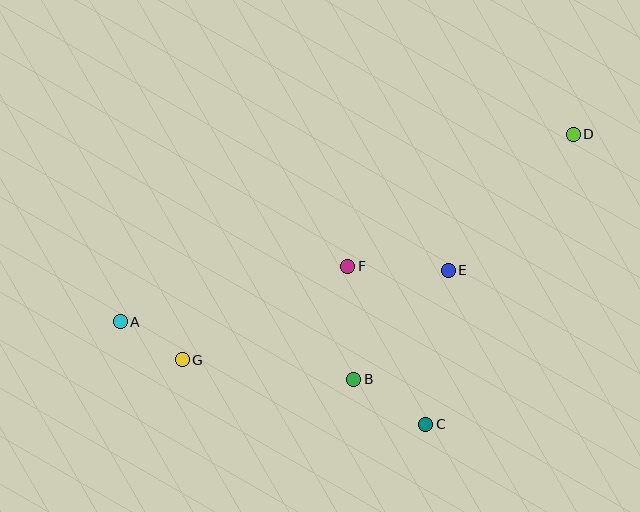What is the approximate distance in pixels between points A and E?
The distance between A and E is approximately 332 pixels.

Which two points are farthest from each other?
Points A and D are farthest from each other.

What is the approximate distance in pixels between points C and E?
The distance between C and E is approximately 156 pixels.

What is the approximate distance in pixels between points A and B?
The distance between A and B is approximately 240 pixels.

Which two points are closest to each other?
Points A and G are closest to each other.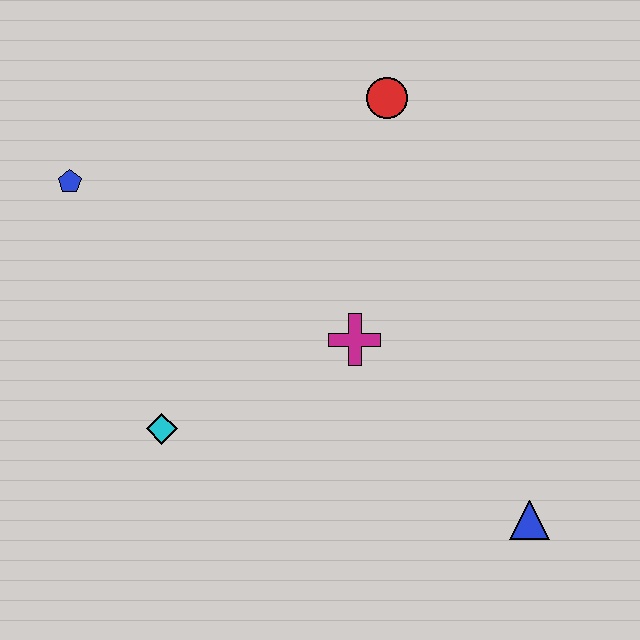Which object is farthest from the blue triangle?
The blue pentagon is farthest from the blue triangle.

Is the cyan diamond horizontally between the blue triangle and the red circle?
No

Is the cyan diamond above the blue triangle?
Yes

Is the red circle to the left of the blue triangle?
Yes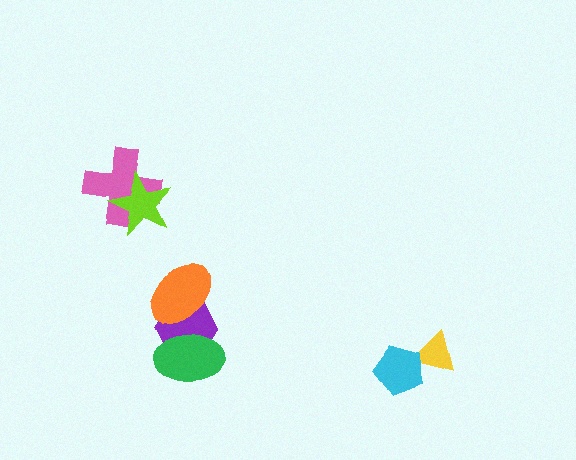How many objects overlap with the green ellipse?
1 object overlaps with the green ellipse.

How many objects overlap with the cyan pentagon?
1 object overlaps with the cyan pentagon.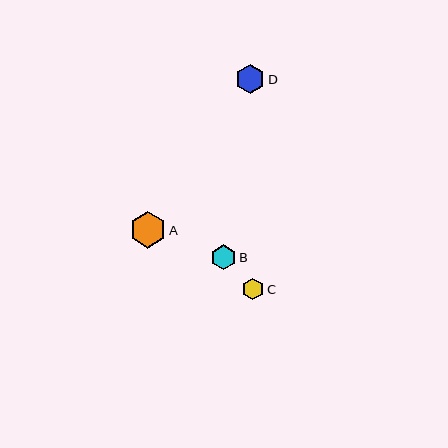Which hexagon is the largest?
Hexagon A is the largest with a size of approximately 36 pixels.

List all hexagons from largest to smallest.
From largest to smallest: A, D, B, C.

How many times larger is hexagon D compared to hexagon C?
Hexagon D is approximately 1.3 times the size of hexagon C.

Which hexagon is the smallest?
Hexagon C is the smallest with a size of approximately 22 pixels.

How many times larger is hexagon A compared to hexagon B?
Hexagon A is approximately 1.4 times the size of hexagon B.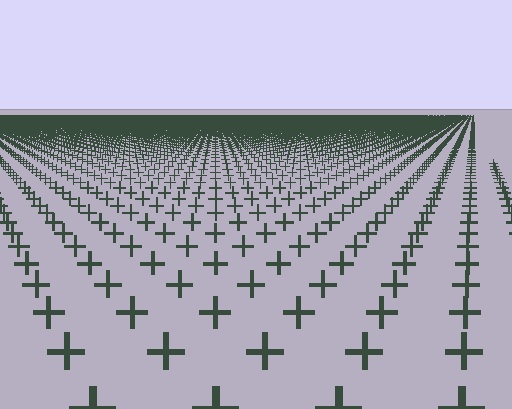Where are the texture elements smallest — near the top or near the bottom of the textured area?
Near the top.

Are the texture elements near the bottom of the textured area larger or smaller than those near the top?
Larger. Near the bottom, elements are closer to the viewer and appear at a bigger on-screen size.